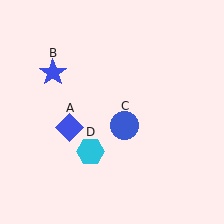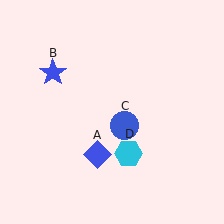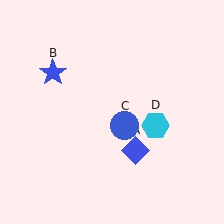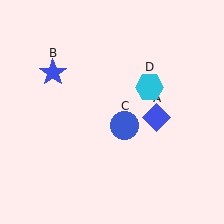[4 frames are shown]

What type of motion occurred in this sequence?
The blue diamond (object A), cyan hexagon (object D) rotated counterclockwise around the center of the scene.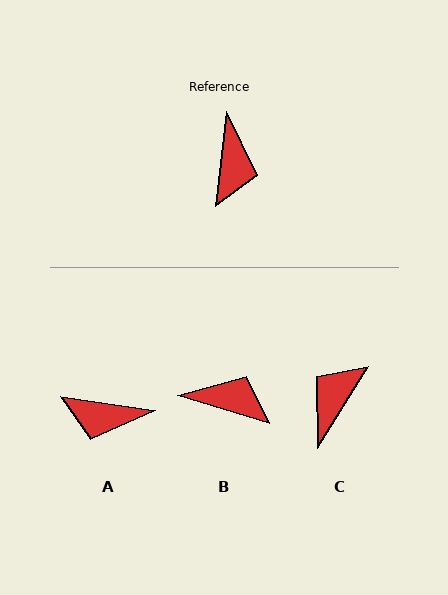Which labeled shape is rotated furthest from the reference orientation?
C, about 154 degrees away.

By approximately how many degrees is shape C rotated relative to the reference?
Approximately 154 degrees counter-clockwise.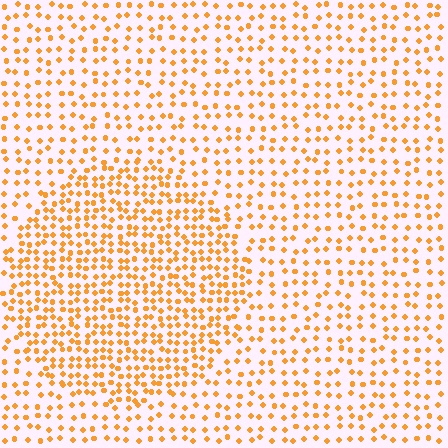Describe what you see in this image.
The image contains small orange elements arranged at two different densities. A circle-shaped region is visible where the elements are more densely packed than the surrounding area.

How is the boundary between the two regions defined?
The boundary is defined by a change in element density (approximately 1.8x ratio). All elements are the same color, size, and shape.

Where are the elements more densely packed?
The elements are more densely packed inside the circle boundary.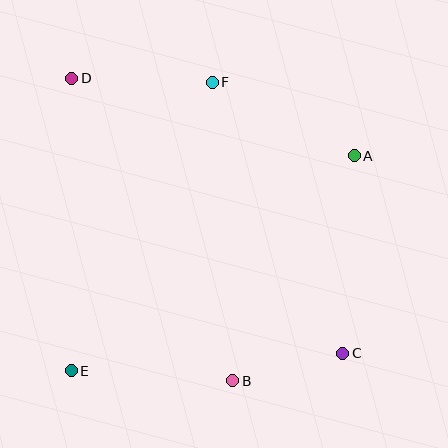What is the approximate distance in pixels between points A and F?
The distance between A and F is approximately 160 pixels.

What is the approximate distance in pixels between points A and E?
The distance between A and E is approximately 356 pixels.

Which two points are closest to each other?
Points B and C are closest to each other.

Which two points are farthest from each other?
Points C and D are farthest from each other.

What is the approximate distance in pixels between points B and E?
The distance between B and E is approximately 161 pixels.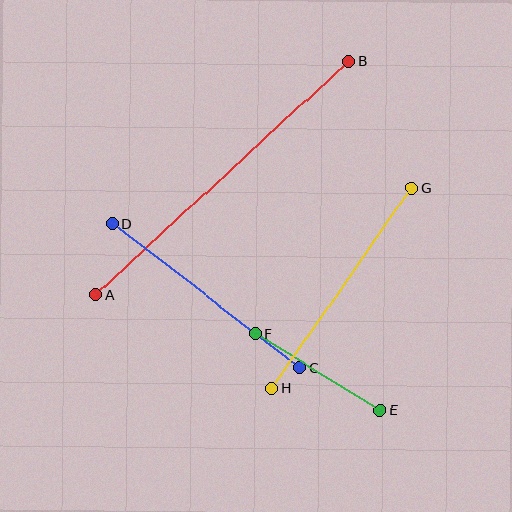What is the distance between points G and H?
The distance is approximately 245 pixels.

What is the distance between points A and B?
The distance is approximately 344 pixels.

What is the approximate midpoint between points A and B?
The midpoint is at approximately (222, 178) pixels.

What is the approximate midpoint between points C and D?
The midpoint is at approximately (206, 295) pixels.